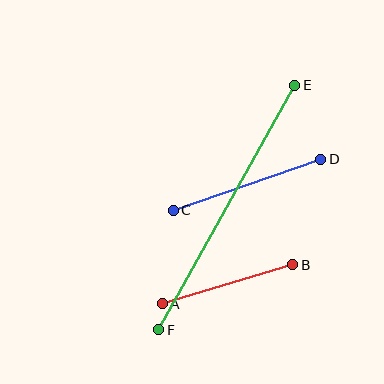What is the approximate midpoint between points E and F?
The midpoint is at approximately (227, 208) pixels.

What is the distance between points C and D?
The distance is approximately 156 pixels.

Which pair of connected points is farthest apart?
Points E and F are farthest apart.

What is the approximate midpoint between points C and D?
The midpoint is at approximately (247, 185) pixels.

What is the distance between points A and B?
The distance is approximately 136 pixels.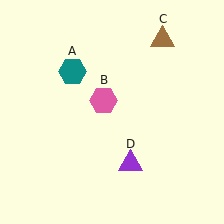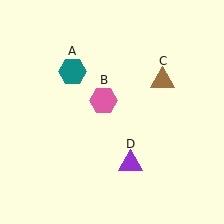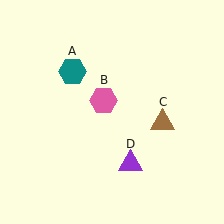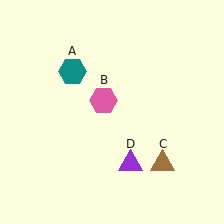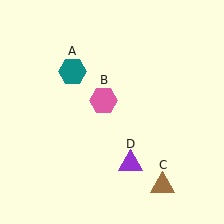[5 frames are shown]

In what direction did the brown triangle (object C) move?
The brown triangle (object C) moved down.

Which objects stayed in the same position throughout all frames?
Teal hexagon (object A) and pink hexagon (object B) and purple triangle (object D) remained stationary.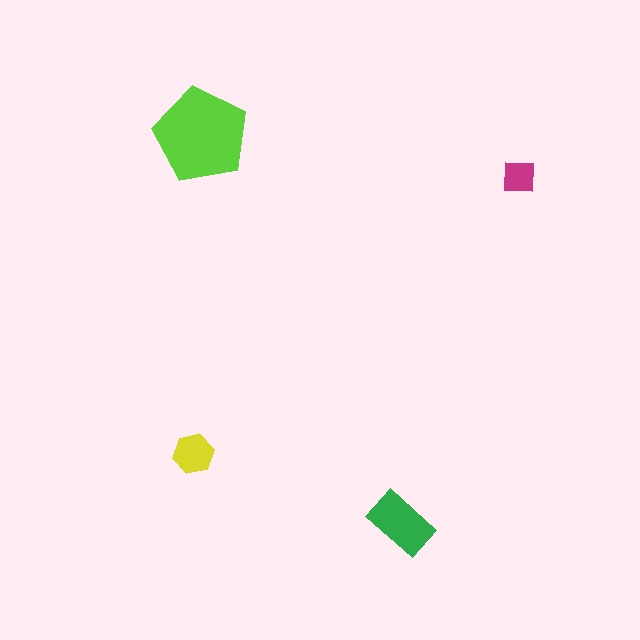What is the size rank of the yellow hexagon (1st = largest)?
3rd.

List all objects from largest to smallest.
The lime pentagon, the green rectangle, the yellow hexagon, the magenta square.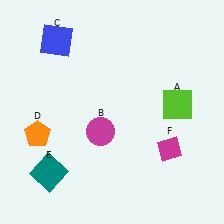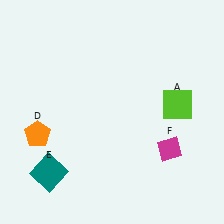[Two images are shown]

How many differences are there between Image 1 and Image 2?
There are 2 differences between the two images.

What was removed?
The blue square (C), the magenta circle (B) were removed in Image 2.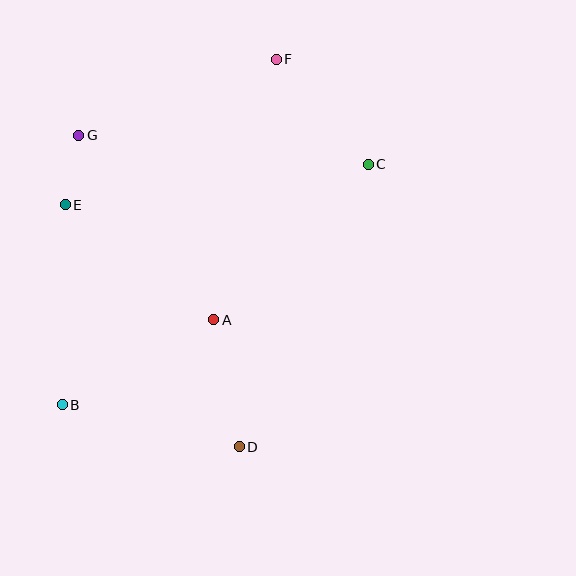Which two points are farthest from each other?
Points B and F are farthest from each other.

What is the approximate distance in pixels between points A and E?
The distance between A and E is approximately 188 pixels.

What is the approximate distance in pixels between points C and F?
The distance between C and F is approximately 140 pixels.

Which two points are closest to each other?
Points E and G are closest to each other.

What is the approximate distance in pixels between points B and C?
The distance between B and C is approximately 389 pixels.